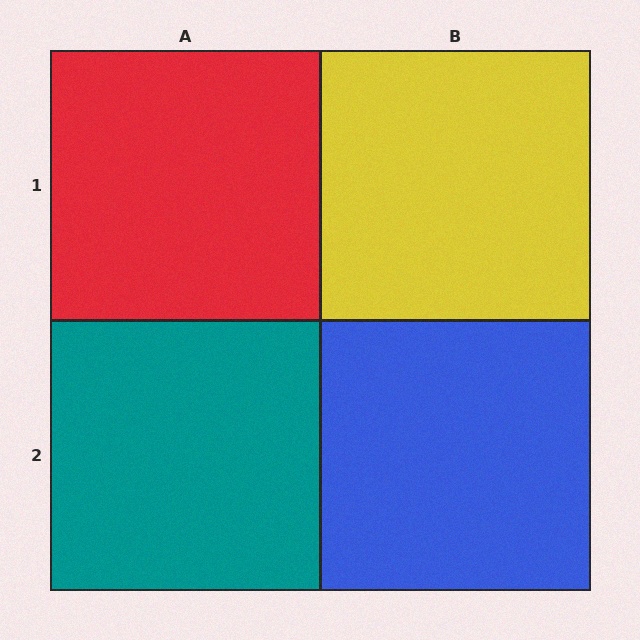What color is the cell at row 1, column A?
Red.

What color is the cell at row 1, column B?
Yellow.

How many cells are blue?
1 cell is blue.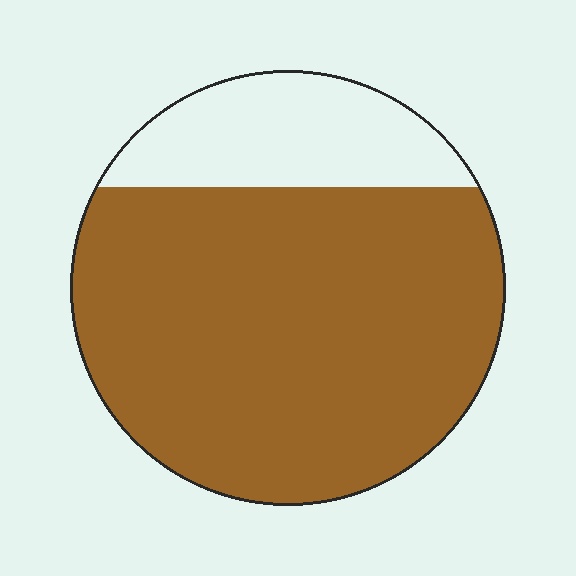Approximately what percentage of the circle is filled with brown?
Approximately 80%.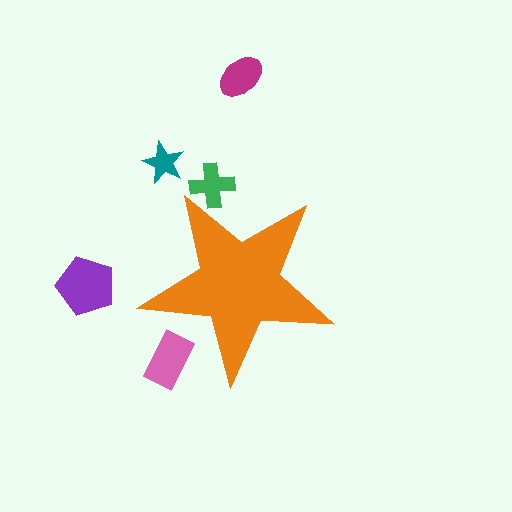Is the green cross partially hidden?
Yes, the green cross is partially hidden behind the orange star.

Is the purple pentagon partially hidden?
No, the purple pentagon is fully visible.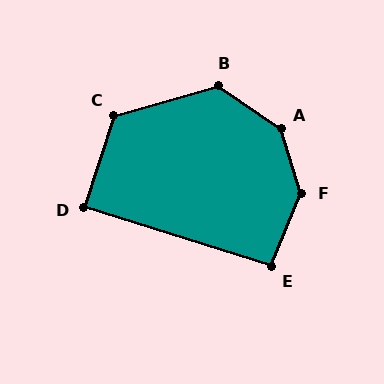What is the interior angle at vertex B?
Approximately 130 degrees (obtuse).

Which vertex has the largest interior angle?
A, at approximately 142 degrees.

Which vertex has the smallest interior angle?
D, at approximately 90 degrees.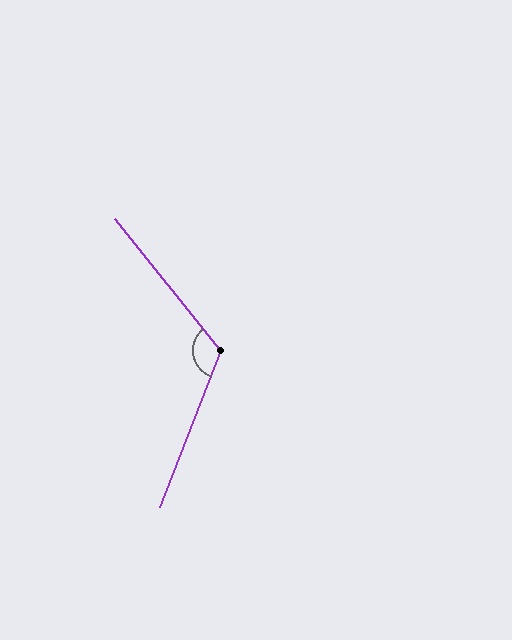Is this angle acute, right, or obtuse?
It is obtuse.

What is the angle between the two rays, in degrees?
Approximately 120 degrees.